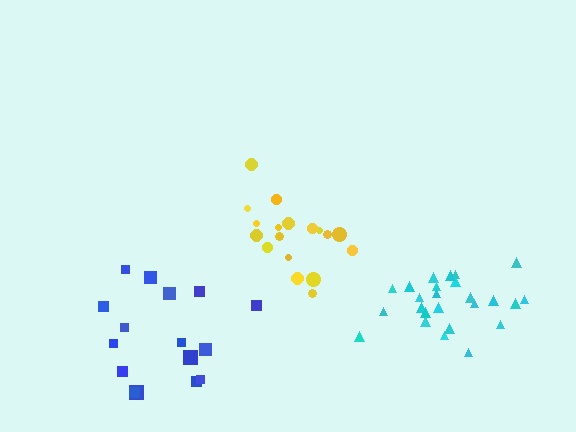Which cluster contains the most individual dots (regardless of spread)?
Cyan (25).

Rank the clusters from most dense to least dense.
cyan, yellow, blue.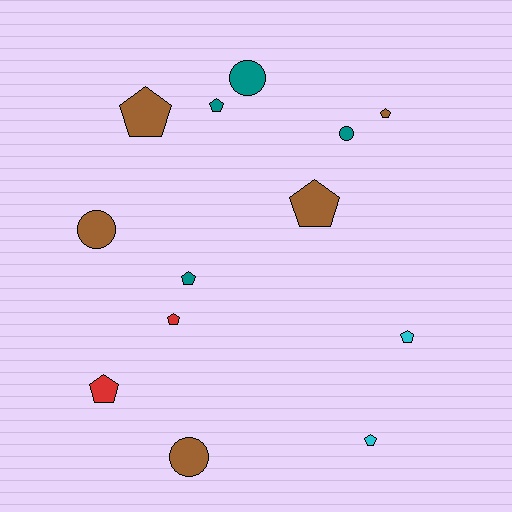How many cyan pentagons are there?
There are 2 cyan pentagons.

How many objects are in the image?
There are 13 objects.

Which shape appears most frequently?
Pentagon, with 9 objects.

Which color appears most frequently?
Brown, with 5 objects.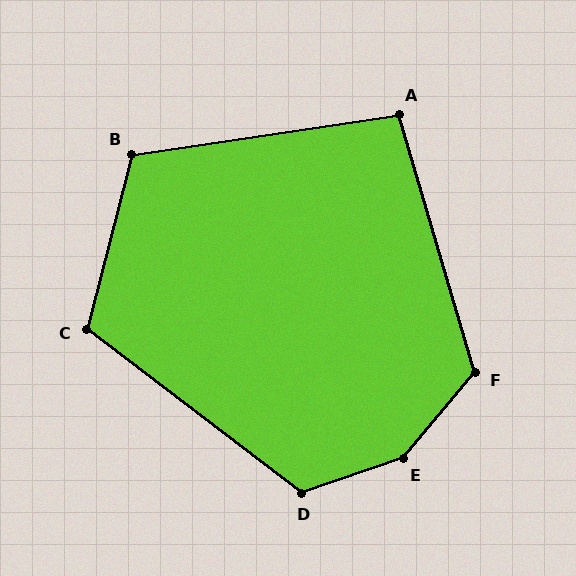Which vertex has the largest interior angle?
E, at approximately 149 degrees.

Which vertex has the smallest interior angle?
A, at approximately 98 degrees.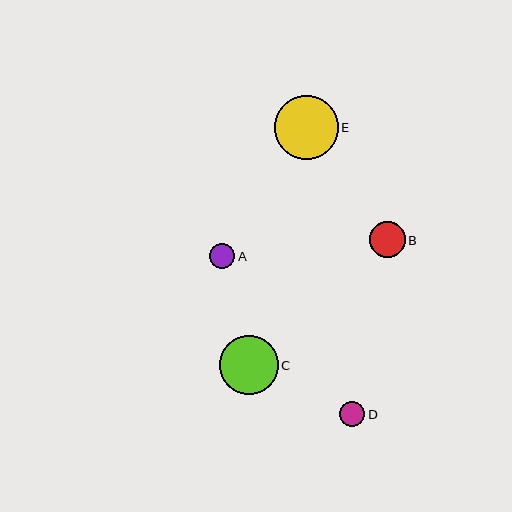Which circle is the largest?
Circle E is the largest with a size of approximately 64 pixels.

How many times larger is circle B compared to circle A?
Circle B is approximately 1.4 times the size of circle A.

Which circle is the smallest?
Circle A is the smallest with a size of approximately 25 pixels.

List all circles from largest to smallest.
From largest to smallest: E, C, B, D, A.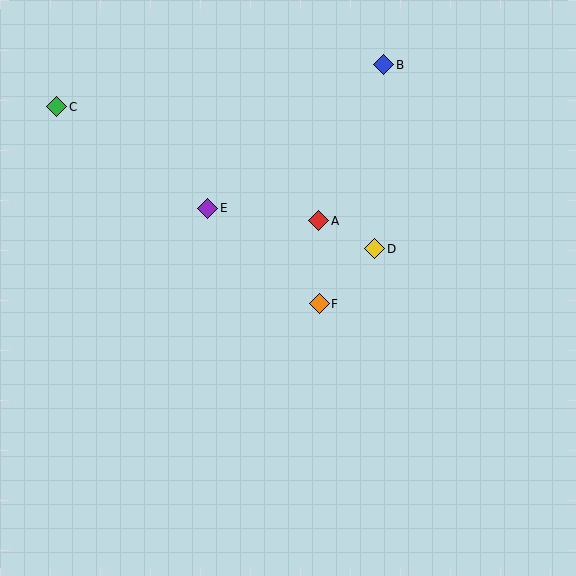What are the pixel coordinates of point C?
Point C is at (56, 107).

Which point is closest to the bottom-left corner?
Point F is closest to the bottom-left corner.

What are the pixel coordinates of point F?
Point F is at (319, 304).